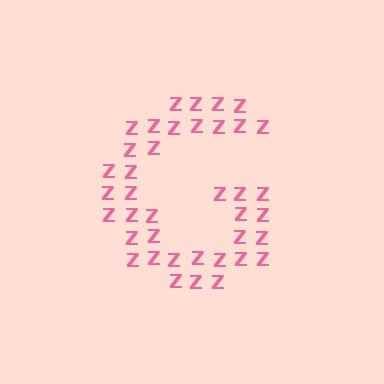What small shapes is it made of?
It is made of small letter Z's.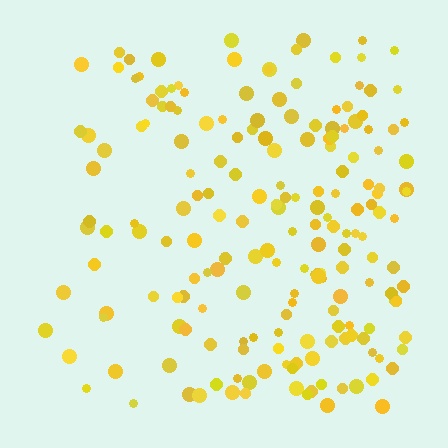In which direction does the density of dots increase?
From left to right, with the right side densest.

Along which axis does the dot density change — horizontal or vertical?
Horizontal.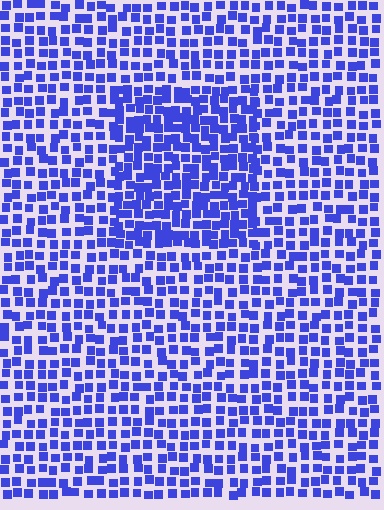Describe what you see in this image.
The image contains small blue elements arranged at two different densities. A rectangle-shaped region is visible where the elements are more densely packed than the surrounding area.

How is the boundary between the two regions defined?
The boundary is defined by a change in element density (approximately 1.5x ratio). All elements are the same color, size, and shape.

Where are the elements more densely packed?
The elements are more densely packed inside the rectangle boundary.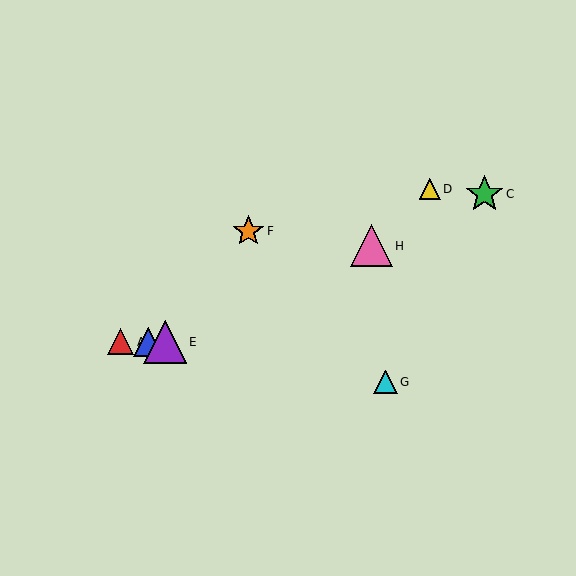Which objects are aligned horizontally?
Objects A, B, E are aligned horizontally.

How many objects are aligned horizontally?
3 objects (A, B, E) are aligned horizontally.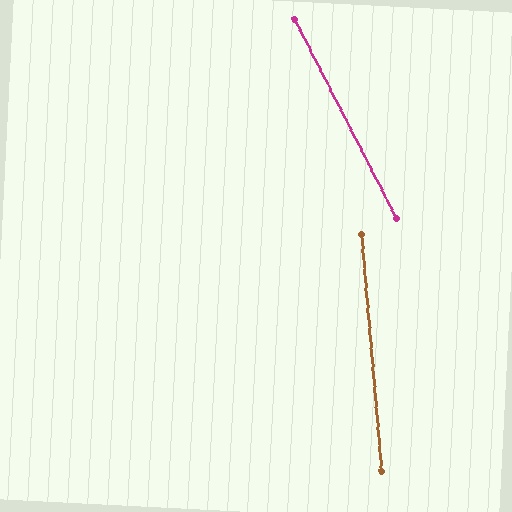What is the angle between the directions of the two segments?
Approximately 22 degrees.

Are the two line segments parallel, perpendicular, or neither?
Neither parallel nor perpendicular — they differ by about 22°.